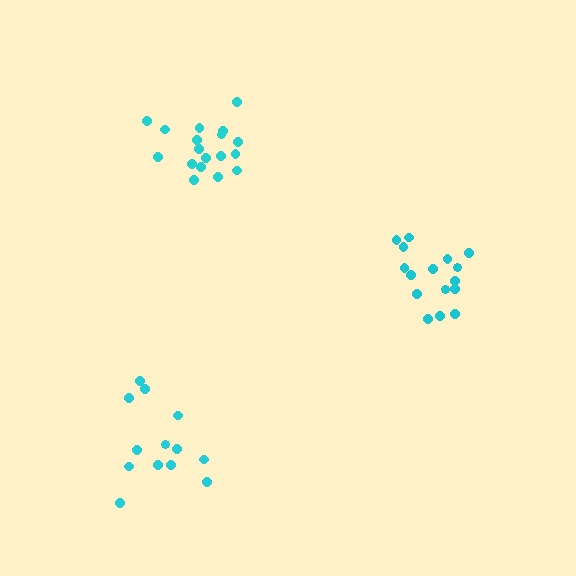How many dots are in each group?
Group 1: 16 dots, Group 2: 18 dots, Group 3: 13 dots (47 total).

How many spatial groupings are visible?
There are 3 spatial groupings.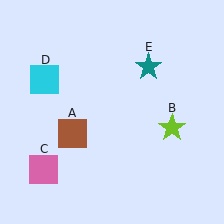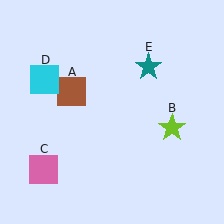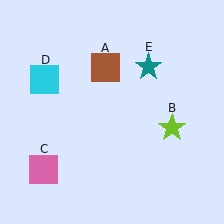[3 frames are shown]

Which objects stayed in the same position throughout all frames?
Lime star (object B) and pink square (object C) and cyan square (object D) and teal star (object E) remained stationary.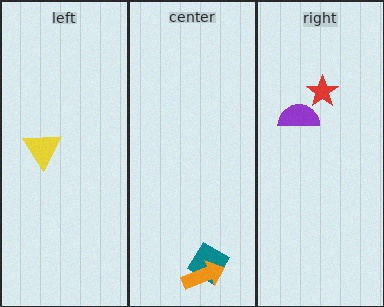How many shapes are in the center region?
2.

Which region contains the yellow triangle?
The left region.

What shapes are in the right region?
The red star, the purple semicircle.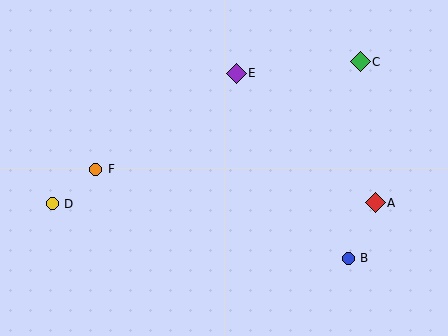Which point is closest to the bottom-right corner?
Point B is closest to the bottom-right corner.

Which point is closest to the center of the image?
Point E at (236, 73) is closest to the center.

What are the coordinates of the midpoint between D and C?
The midpoint between D and C is at (206, 133).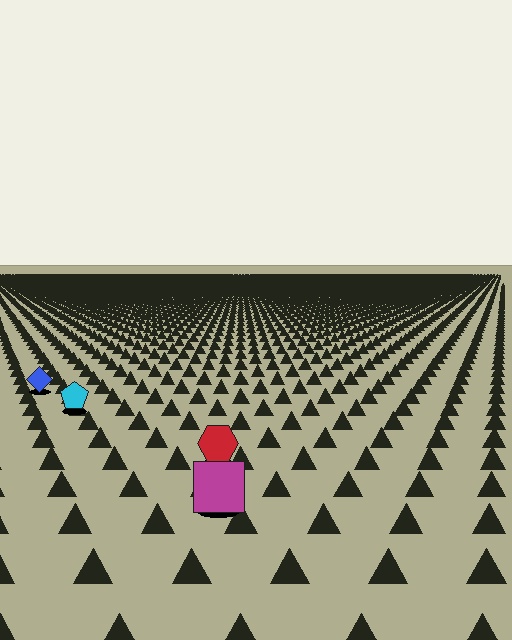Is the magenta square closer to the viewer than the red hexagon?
Yes. The magenta square is closer — you can tell from the texture gradient: the ground texture is coarser near it.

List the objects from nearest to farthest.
From nearest to farthest: the magenta square, the red hexagon, the cyan pentagon, the blue diamond.